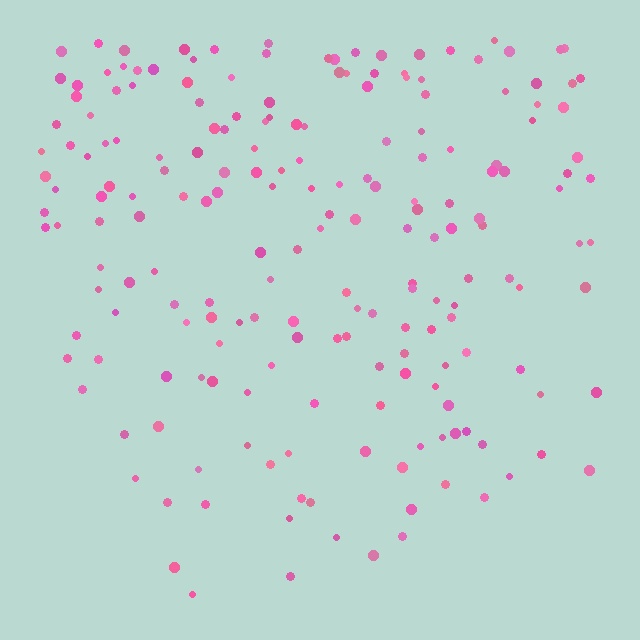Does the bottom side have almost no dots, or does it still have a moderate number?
Still a moderate number, just noticeably fewer than the top.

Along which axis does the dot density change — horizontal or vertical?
Vertical.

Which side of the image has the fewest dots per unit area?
The bottom.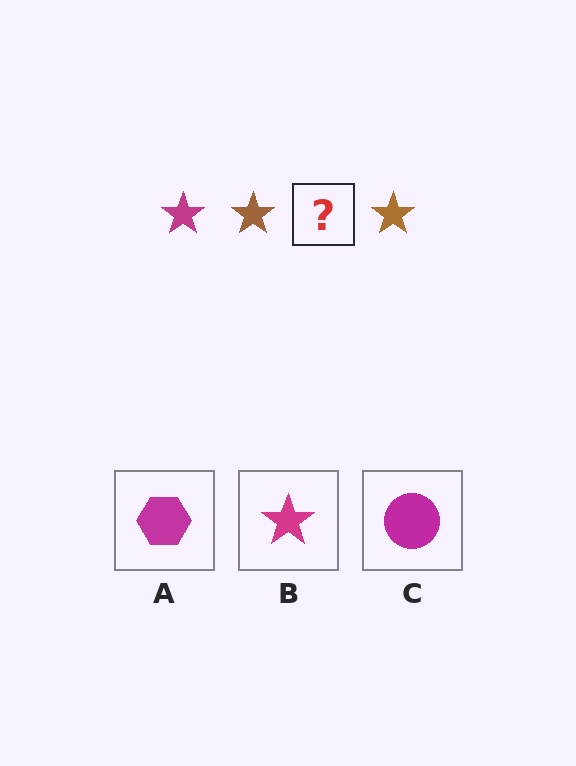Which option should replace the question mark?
Option B.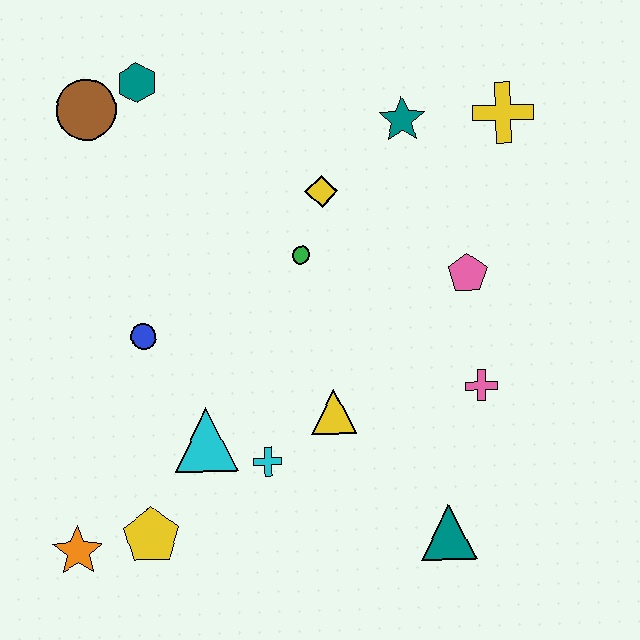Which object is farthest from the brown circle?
The teal triangle is farthest from the brown circle.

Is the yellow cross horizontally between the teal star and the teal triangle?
No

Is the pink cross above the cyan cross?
Yes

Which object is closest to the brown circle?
The teal hexagon is closest to the brown circle.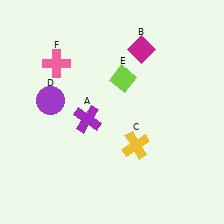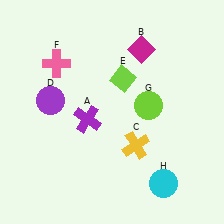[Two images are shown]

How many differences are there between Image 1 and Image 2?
There are 2 differences between the two images.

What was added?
A lime circle (G), a cyan circle (H) were added in Image 2.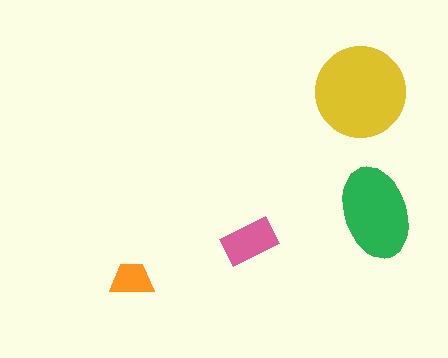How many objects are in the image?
There are 4 objects in the image.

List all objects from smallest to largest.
The orange trapezoid, the pink rectangle, the green ellipse, the yellow circle.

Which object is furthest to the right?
The green ellipse is rightmost.